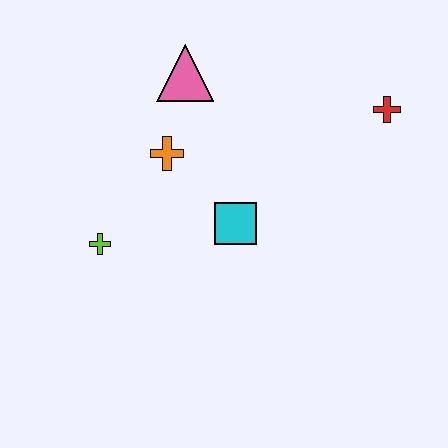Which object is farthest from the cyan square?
The red cross is farthest from the cyan square.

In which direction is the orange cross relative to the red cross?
The orange cross is to the left of the red cross.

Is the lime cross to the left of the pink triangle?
Yes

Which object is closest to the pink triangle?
The orange cross is closest to the pink triangle.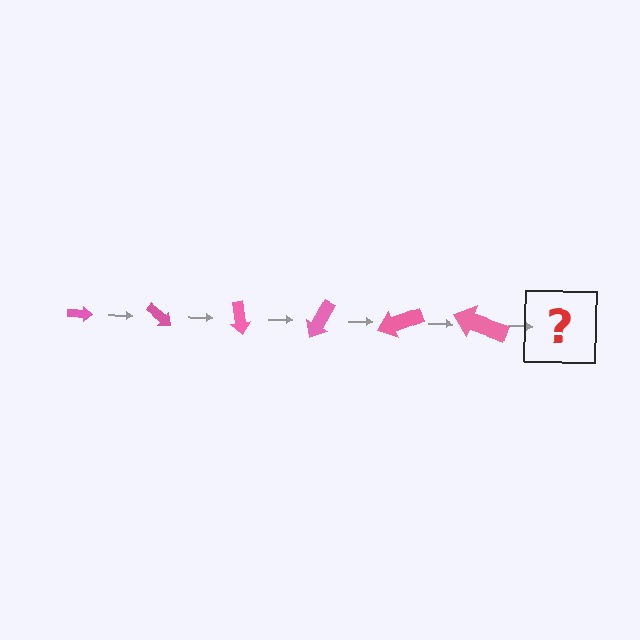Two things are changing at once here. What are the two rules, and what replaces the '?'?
The two rules are that the arrow grows larger each step and it rotates 40 degrees each step. The '?' should be an arrow, larger than the previous one and rotated 240 degrees from the start.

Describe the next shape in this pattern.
It should be an arrow, larger than the previous one and rotated 240 degrees from the start.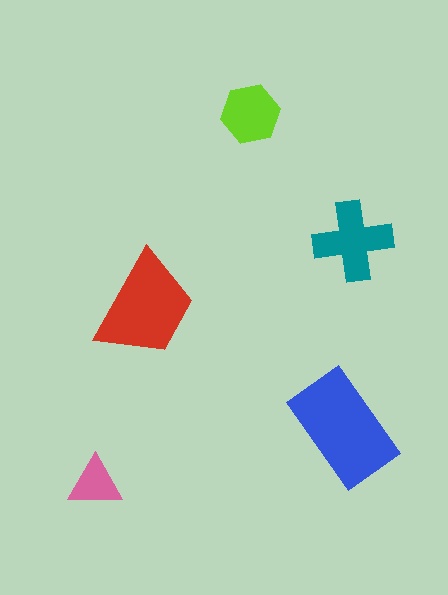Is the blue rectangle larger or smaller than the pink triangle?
Larger.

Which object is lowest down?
The pink triangle is bottommost.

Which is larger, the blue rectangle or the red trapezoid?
The blue rectangle.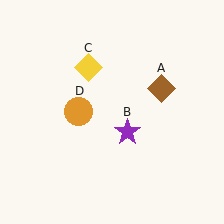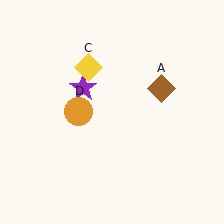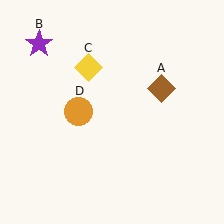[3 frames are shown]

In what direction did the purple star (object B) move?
The purple star (object B) moved up and to the left.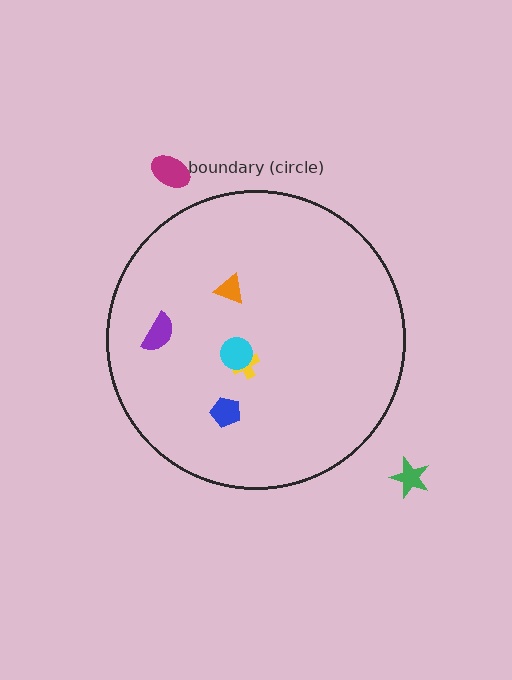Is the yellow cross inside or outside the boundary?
Inside.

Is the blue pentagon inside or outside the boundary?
Inside.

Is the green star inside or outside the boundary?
Outside.